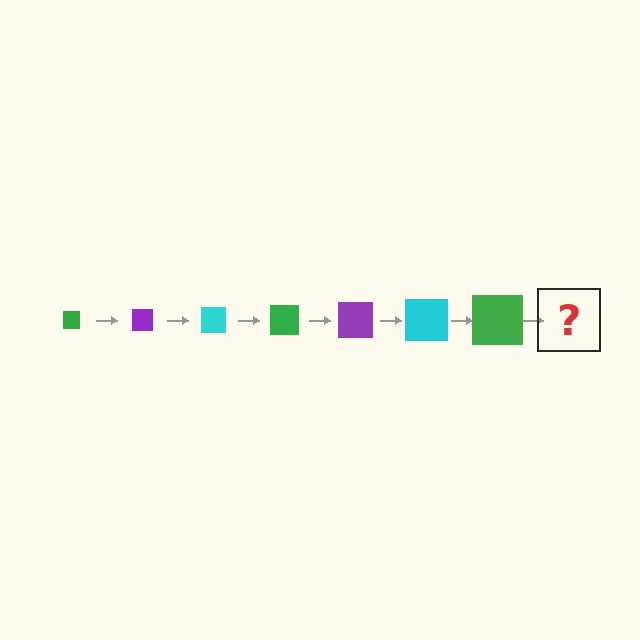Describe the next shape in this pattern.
It should be a purple square, larger than the previous one.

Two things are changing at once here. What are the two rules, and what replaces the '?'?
The two rules are that the square grows larger each step and the color cycles through green, purple, and cyan. The '?' should be a purple square, larger than the previous one.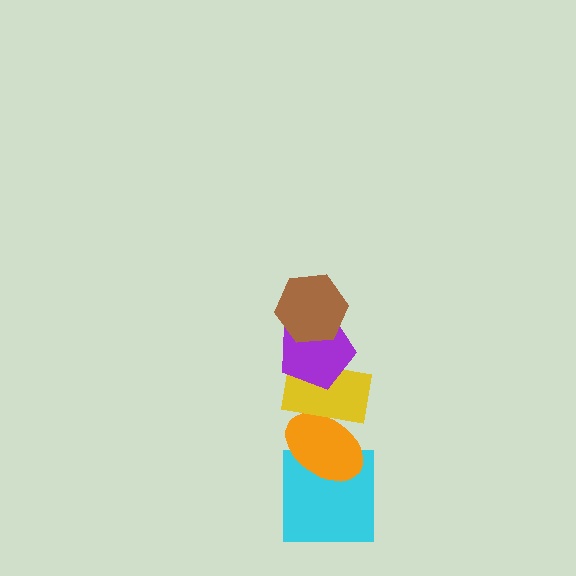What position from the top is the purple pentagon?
The purple pentagon is 2nd from the top.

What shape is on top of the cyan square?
The orange ellipse is on top of the cyan square.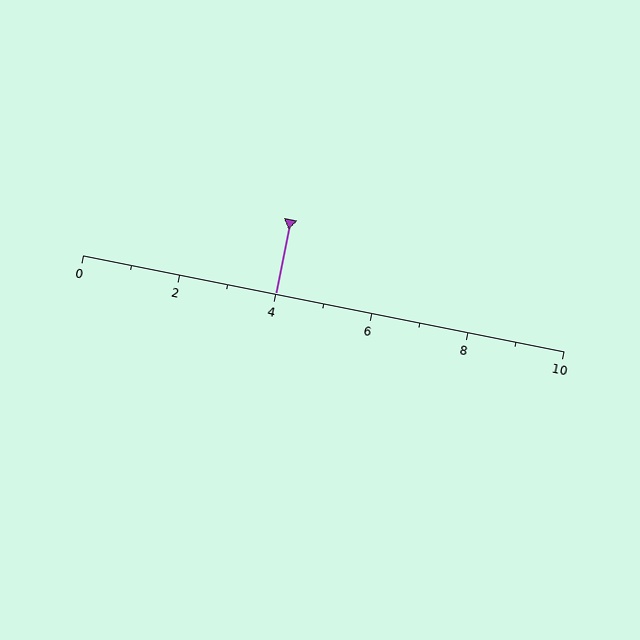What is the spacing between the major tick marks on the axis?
The major ticks are spaced 2 apart.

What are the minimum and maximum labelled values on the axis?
The axis runs from 0 to 10.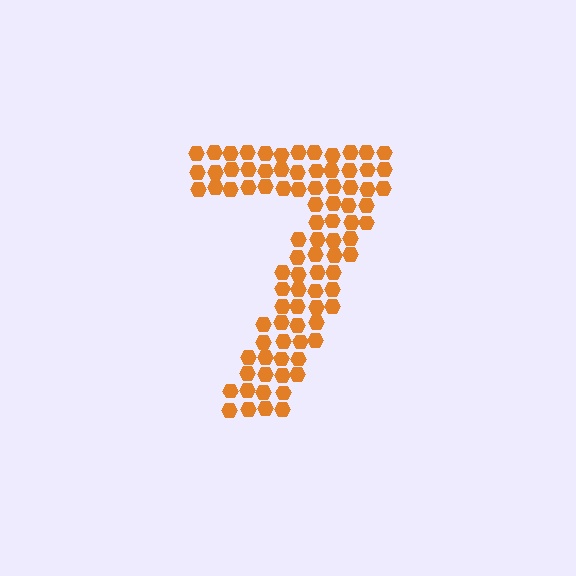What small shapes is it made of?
It is made of small hexagons.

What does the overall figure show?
The overall figure shows the digit 7.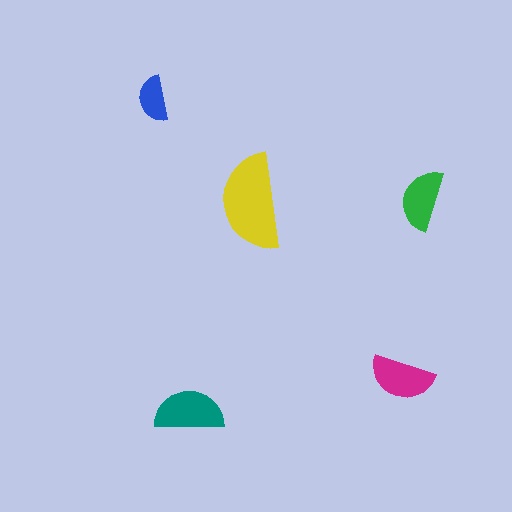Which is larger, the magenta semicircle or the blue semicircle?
The magenta one.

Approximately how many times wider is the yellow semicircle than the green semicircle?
About 1.5 times wider.